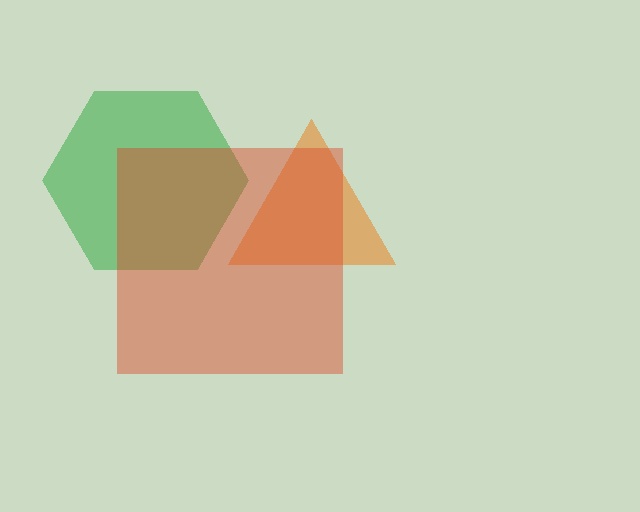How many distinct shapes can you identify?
There are 3 distinct shapes: an orange triangle, a green hexagon, a red square.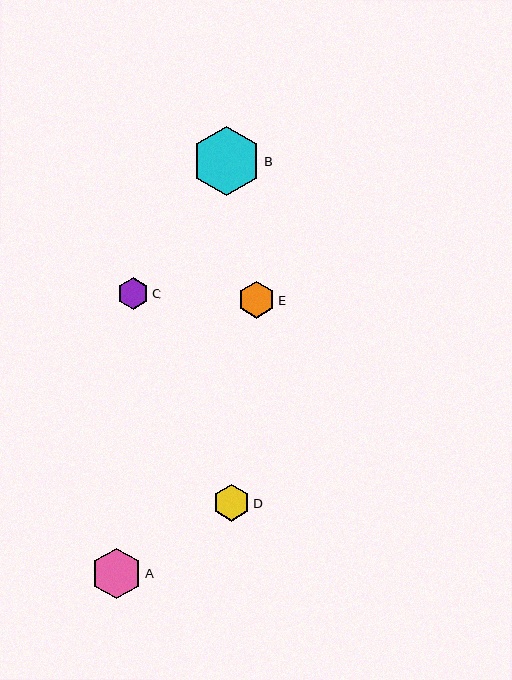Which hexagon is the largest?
Hexagon B is the largest with a size of approximately 69 pixels.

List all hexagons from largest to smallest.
From largest to smallest: B, A, E, D, C.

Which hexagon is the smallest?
Hexagon C is the smallest with a size of approximately 31 pixels.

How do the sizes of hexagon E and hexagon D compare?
Hexagon E and hexagon D are approximately the same size.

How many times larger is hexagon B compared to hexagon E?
Hexagon B is approximately 1.9 times the size of hexagon E.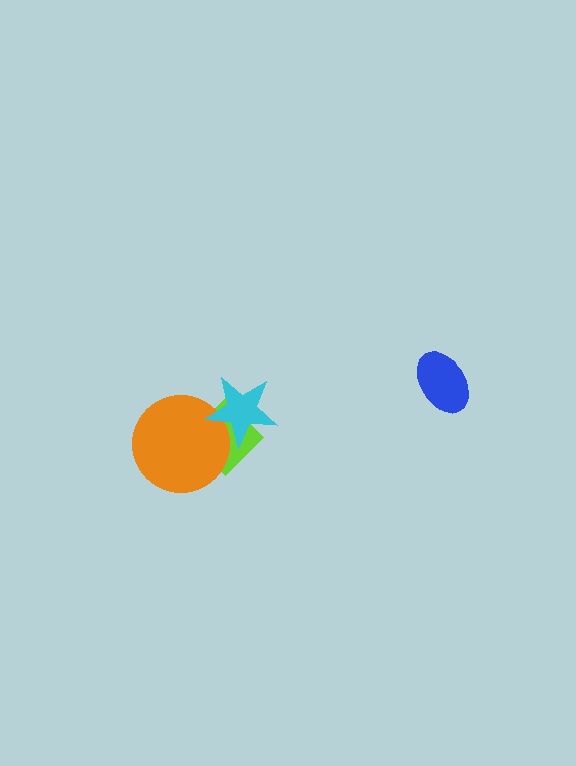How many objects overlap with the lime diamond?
2 objects overlap with the lime diamond.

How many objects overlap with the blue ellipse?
0 objects overlap with the blue ellipse.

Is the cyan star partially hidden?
No, no other shape covers it.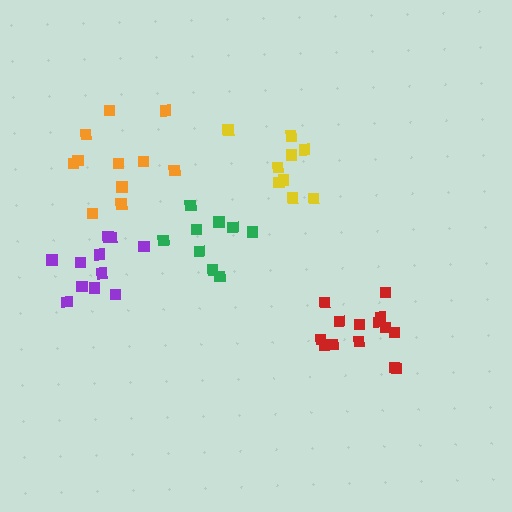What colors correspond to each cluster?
The clusters are colored: orange, yellow, red, green, purple.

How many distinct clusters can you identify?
There are 5 distinct clusters.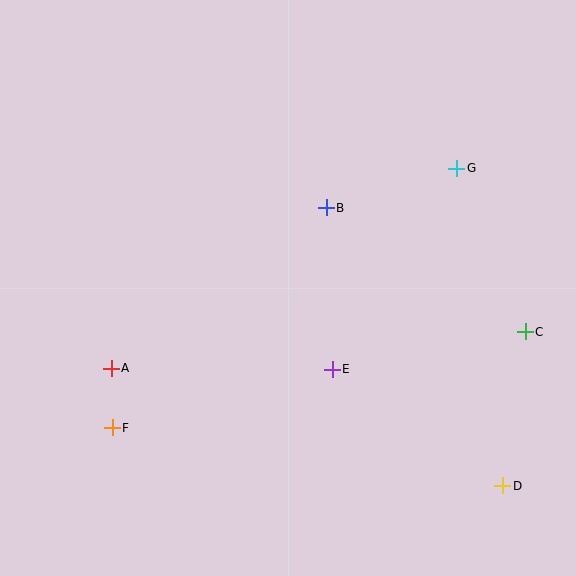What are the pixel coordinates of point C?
Point C is at (525, 332).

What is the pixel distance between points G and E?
The distance between G and E is 237 pixels.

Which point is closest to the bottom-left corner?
Point F is closest to the bottom-left corner.